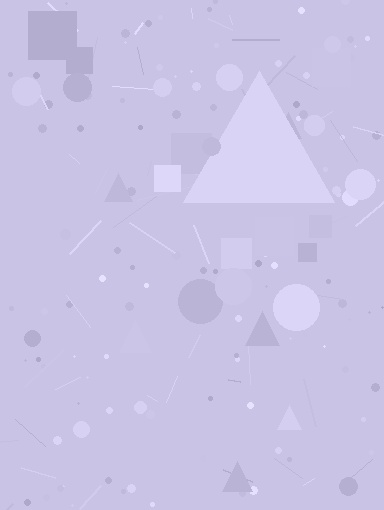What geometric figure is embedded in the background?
A triangle is embedded in the background.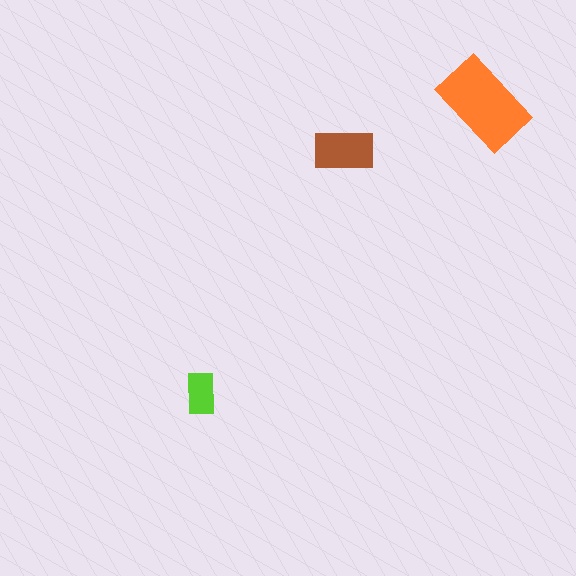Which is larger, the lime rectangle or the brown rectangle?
The brown one.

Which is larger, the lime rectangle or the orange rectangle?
The orange one.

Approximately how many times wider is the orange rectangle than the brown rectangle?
About 1.5 times wider.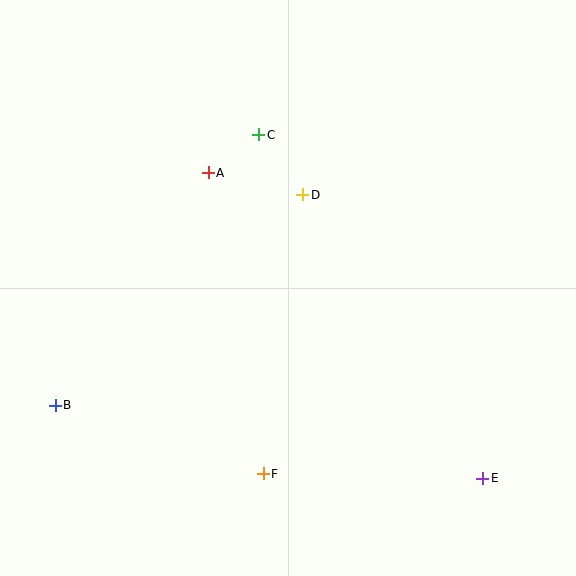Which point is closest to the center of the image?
Point D at (303, 195) is closest to the center.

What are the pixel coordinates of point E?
Point E is at (483, 478).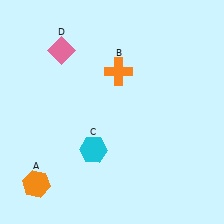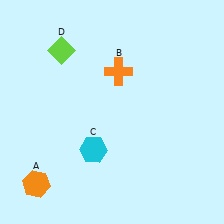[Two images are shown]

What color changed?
The diamond (D) changed from pink in Image 1 to lime in Image 2.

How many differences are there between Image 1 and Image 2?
There is 1 difference between the two images.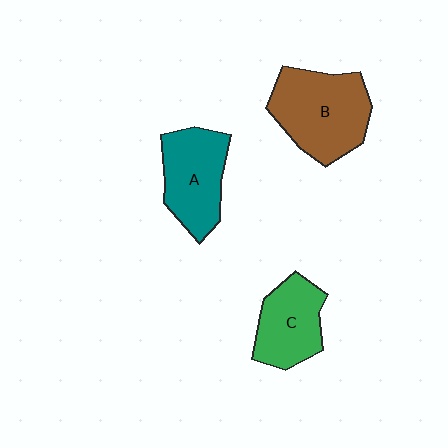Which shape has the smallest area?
Shape C (green).